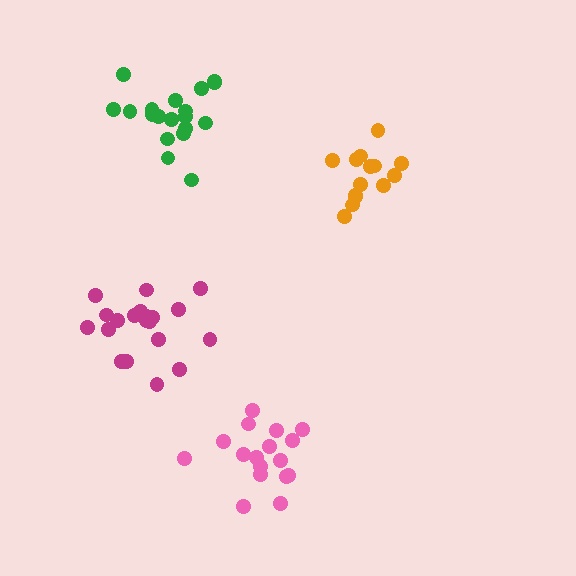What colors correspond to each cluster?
The clusters are colored: green, magenta, pink, orange.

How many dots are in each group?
Group 1: 19 dots, Group 2: 20 dots, Group 3: 17 dots, Group 4: 14 dots (70 total).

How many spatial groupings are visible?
There are 4 spatial groupings.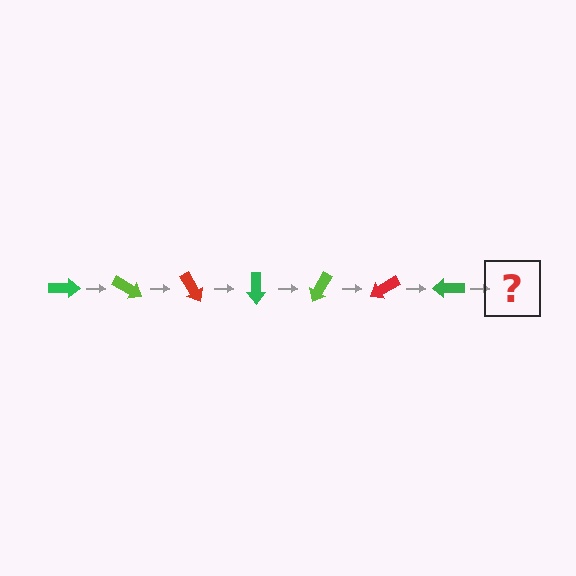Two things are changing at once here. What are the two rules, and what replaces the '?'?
The two rules are that it rotates 30 degrees each step and the color cycles through green, lime, and red. The '?' should be a lime arrow, rotated 210 degrees from the start.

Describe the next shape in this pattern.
It should be a lime arrow, rotated 210 degrees from the start.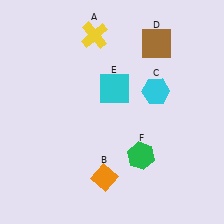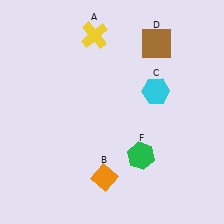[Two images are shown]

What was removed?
The cyan square (E) was removed in Image 2.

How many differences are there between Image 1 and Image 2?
There is 1 difference between the two images.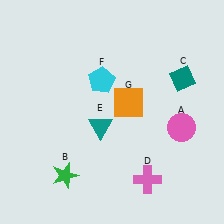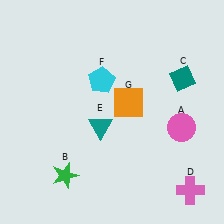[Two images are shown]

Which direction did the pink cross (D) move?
The pink cross (D) moved right.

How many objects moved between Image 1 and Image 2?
1 object moved between the two images.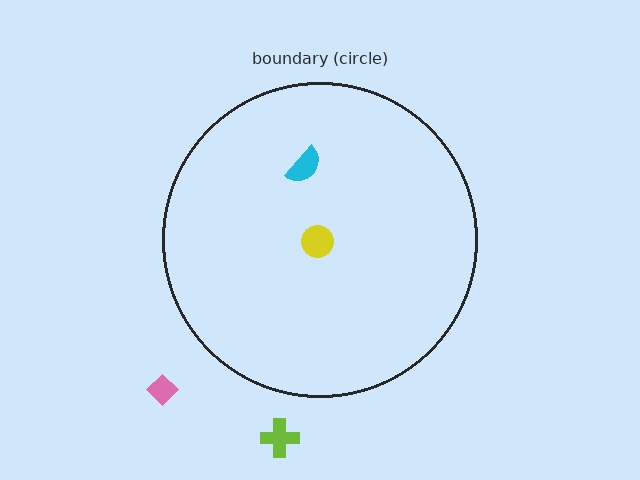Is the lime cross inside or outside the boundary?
Outside.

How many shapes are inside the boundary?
2 inside, 2 outside.